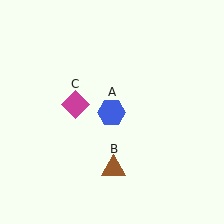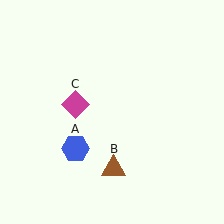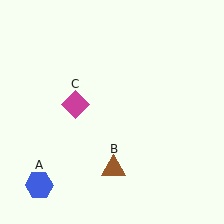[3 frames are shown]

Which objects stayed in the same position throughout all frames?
Brown triangle (object B) and magenta diamond (object C) remained stationary.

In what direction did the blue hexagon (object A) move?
The blue hexagon (object A) moved down and to the left.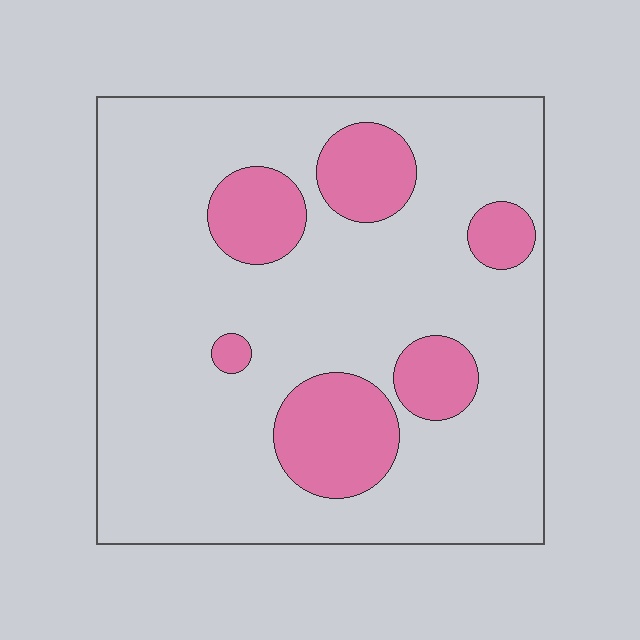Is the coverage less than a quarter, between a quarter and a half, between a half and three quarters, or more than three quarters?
Less than a quarter.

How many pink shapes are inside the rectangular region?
6.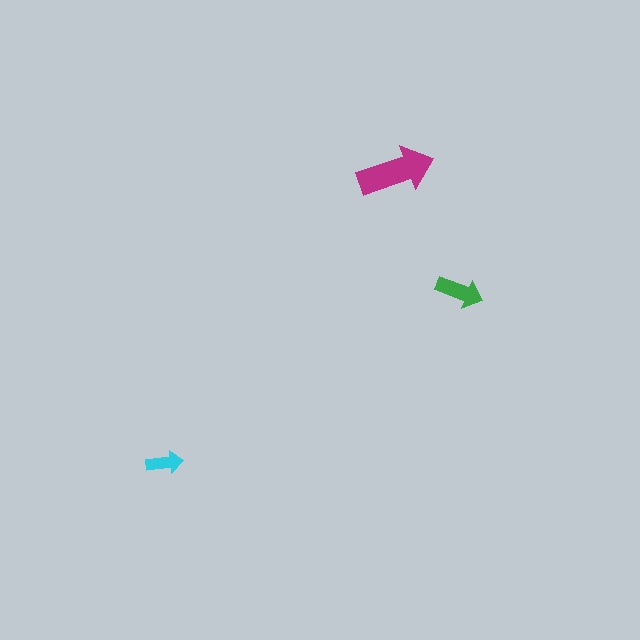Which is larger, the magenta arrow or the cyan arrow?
The magenta one.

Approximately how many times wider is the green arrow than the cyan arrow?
About 1.5 times wider.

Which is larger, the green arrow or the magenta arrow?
The magenta one.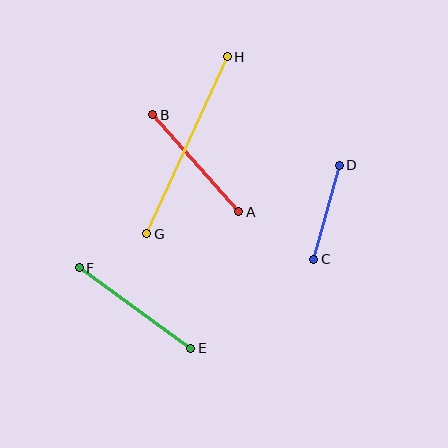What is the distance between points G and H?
The distance is approximately 194 pixels.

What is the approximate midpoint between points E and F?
The midpoint is at approximately (135, 308) pixels.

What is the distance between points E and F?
The distance is approximately 138 pixels.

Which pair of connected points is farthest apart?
Points G and H are farthest apart.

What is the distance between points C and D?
The distance is approximately 97 pixels.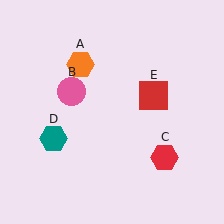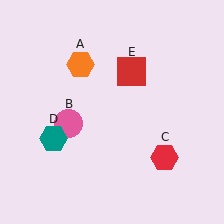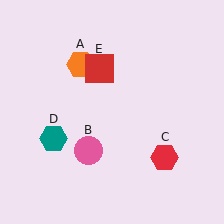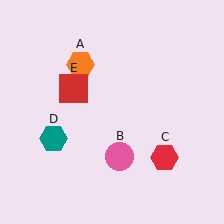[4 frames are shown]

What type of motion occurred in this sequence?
The pink circle (object B), red square (object E) rotated counterclockwise around the center of the scene.